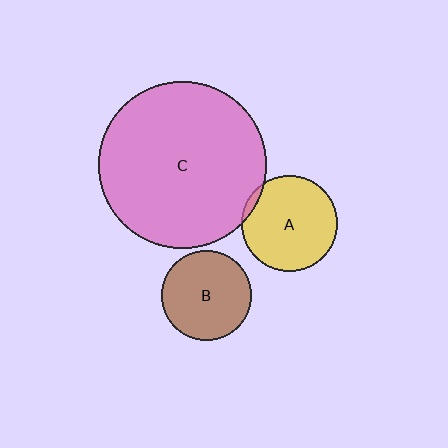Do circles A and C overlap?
Yes.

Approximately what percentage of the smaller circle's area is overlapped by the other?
Approximately 5%.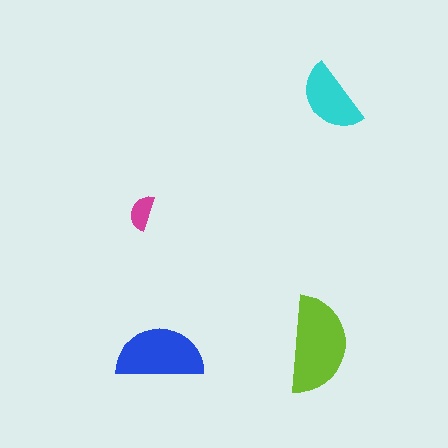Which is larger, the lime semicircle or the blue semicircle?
The lime one.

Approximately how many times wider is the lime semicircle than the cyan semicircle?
About 1.5 times wider.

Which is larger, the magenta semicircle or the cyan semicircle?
The cyan one.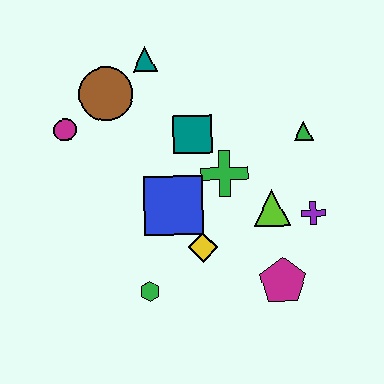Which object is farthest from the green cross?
The magenta circle is farthest from the green cross.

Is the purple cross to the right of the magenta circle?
Yes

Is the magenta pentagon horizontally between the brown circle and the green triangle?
Yes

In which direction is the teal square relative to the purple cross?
The teal square is to the left of the purple cross.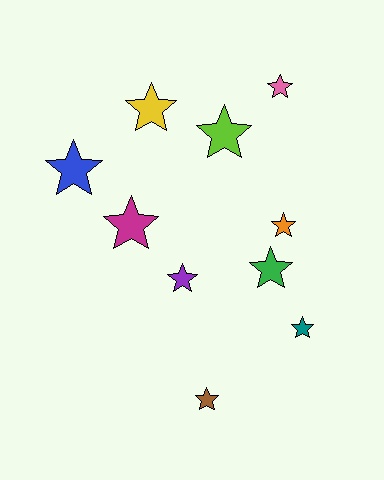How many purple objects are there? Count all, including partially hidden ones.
There is 1 purple object.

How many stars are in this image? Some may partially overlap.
There are 10 stars.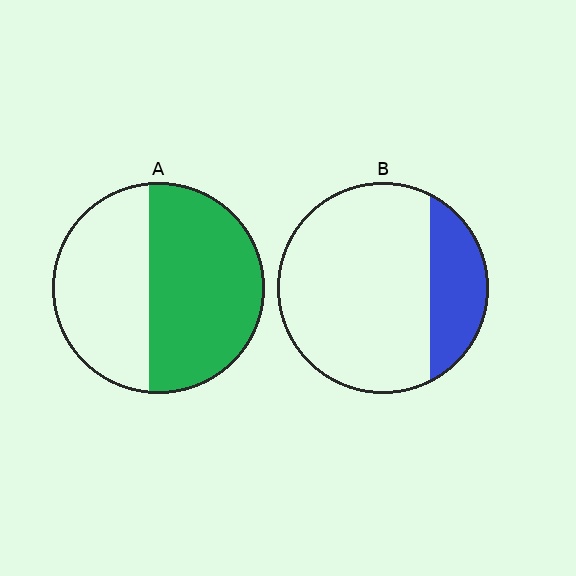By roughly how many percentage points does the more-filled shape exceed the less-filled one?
By roughly 35 percentage points (A over B).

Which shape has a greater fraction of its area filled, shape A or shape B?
Shape A.